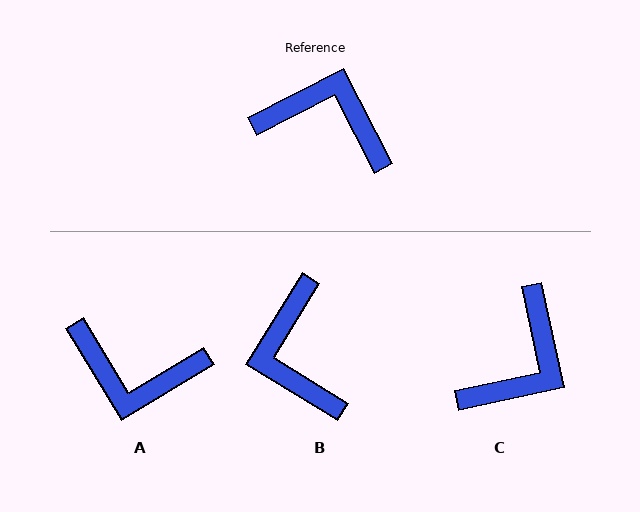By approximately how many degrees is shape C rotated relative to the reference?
Approximately 105 degrees clockwise.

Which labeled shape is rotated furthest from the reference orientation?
A, about 176 degrees away.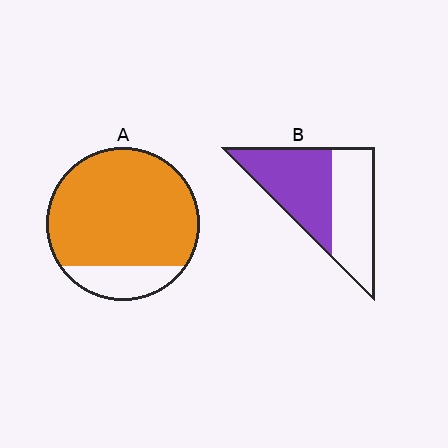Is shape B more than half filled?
Roughly half.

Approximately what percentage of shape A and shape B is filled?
A is approximately 85% and B is approximately 50%.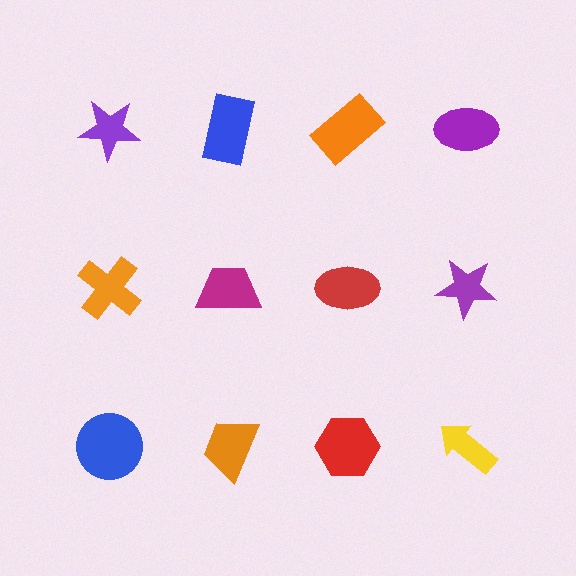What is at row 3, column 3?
A red hexagon.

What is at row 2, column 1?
An orange cross.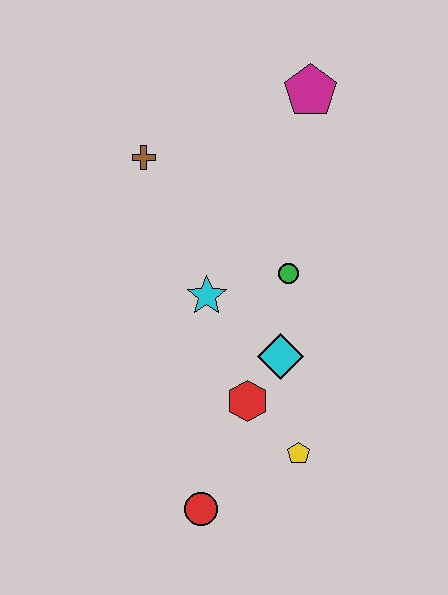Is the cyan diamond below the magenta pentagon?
Yes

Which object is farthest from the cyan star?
The magenta pentagon is farthest from the cyan star.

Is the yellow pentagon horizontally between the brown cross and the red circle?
No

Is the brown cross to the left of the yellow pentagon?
Yes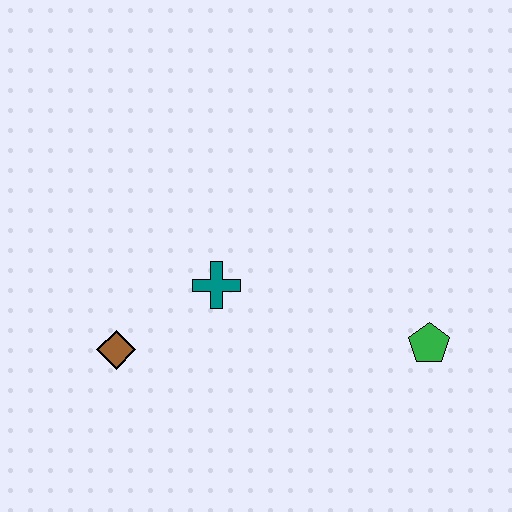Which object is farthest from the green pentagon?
The brown diamond is farthest from the green pentagon.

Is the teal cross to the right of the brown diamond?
Yes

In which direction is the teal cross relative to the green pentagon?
The teal cross is to the left of the green pentagon.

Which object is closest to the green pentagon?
The teal cross is closest to the green pentagon.